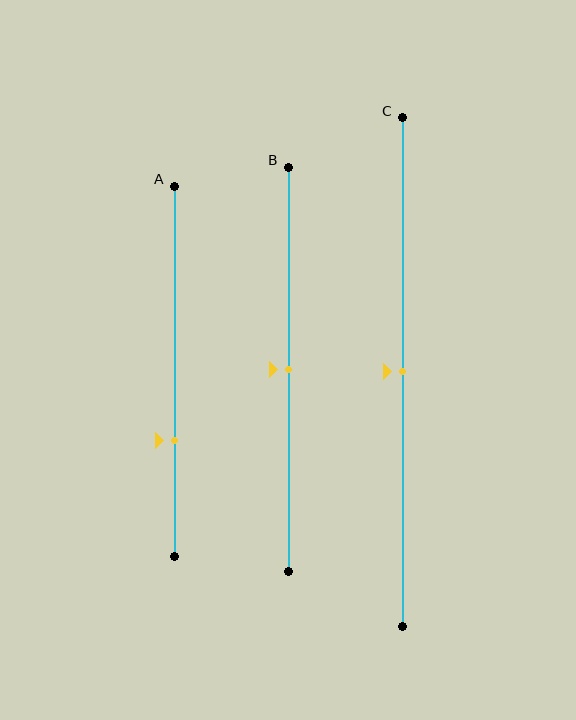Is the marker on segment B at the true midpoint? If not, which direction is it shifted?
Yes, the marker on segment B is at the true midpoint.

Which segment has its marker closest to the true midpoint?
Segment B has its marker closest to the true midpoint.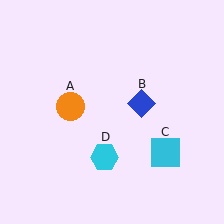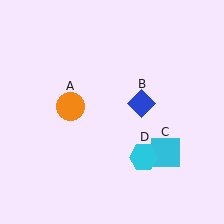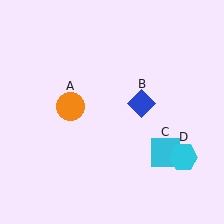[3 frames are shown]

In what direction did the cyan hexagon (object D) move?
The cyan hexagon (object D) moved right.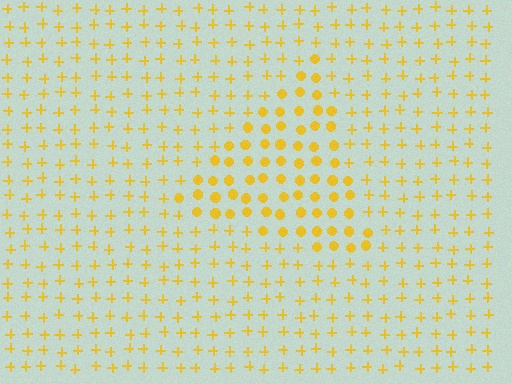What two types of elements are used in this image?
The image uses circles inside the triangle region and plus signs outside it.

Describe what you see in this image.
The image is filled with small yellow elements arranged in a uniform grid. A triangle-shaped region contains circles, while the surrounding area contains plus signs. The boundary is defined purely by the change in element shape.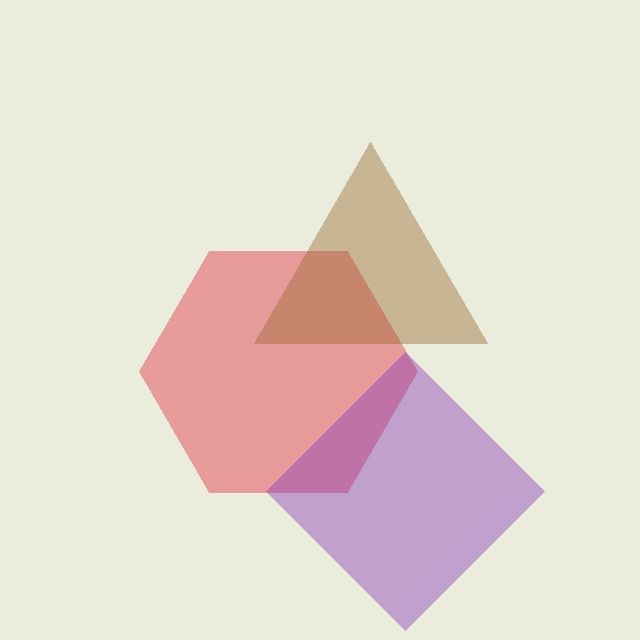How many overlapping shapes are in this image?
There are 3 overlapping shapes in the image.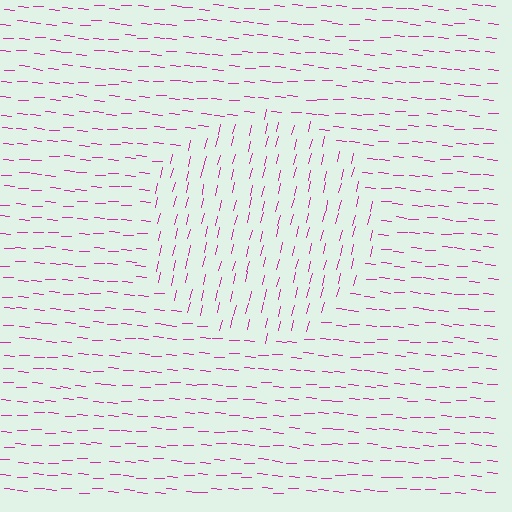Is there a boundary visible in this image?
Yes, there is a texture boundary formed by a change in line orientation.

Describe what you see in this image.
The image is filled with small magenta line segments. A circle region in the image has lines oriented differently from the surrounding lines, creating a visible texture boundary.